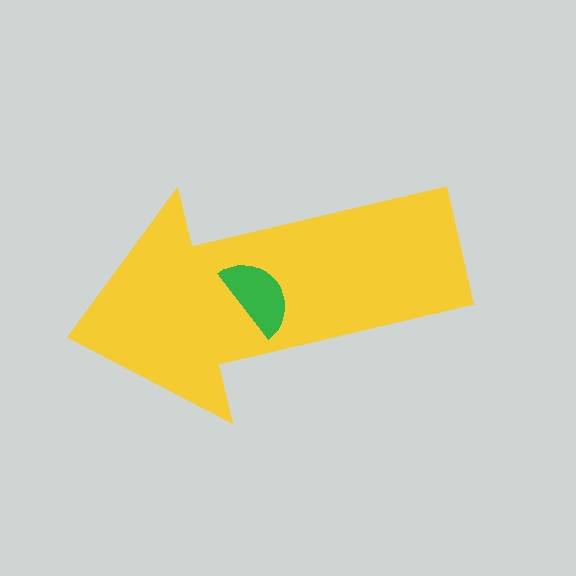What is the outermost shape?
The yellow arrow.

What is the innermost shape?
The green semicircle.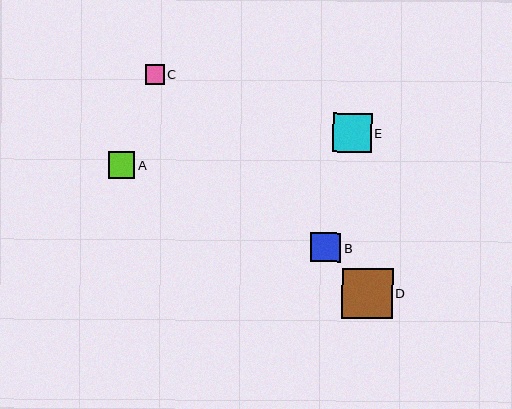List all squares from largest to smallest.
From largest to smallest: D, E, B, A, C.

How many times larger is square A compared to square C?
Square A is approximately 1.4 times the size of square C.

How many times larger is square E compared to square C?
Square E is approximately 2.0 times the size of square C.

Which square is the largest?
Square D is the largest with a size of approximately 51 pixels.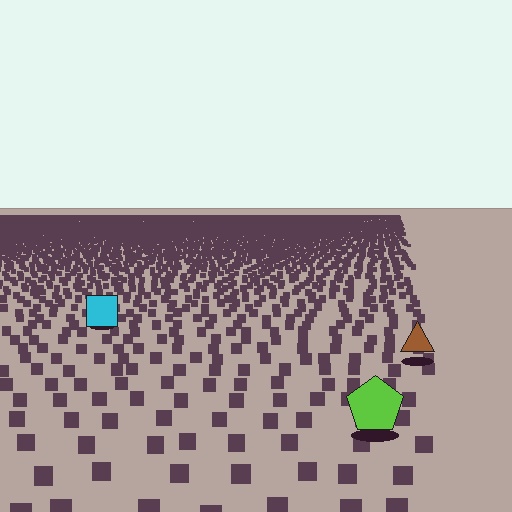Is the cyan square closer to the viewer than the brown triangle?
No. The brown triangle is closer — you can tell from the texture gradient: the ground texture is coarser near it.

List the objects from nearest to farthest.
From nearest to farthest: the lime pentagon, the brown triangle, the cyan square.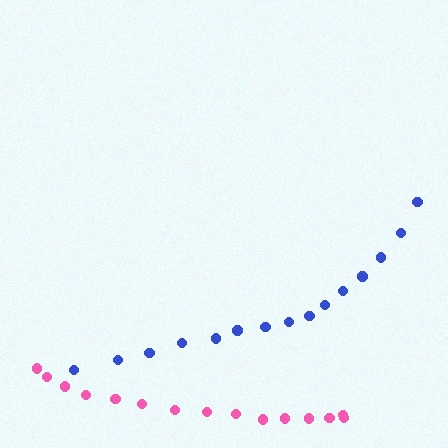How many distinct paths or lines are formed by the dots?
There are 2 distinct paths.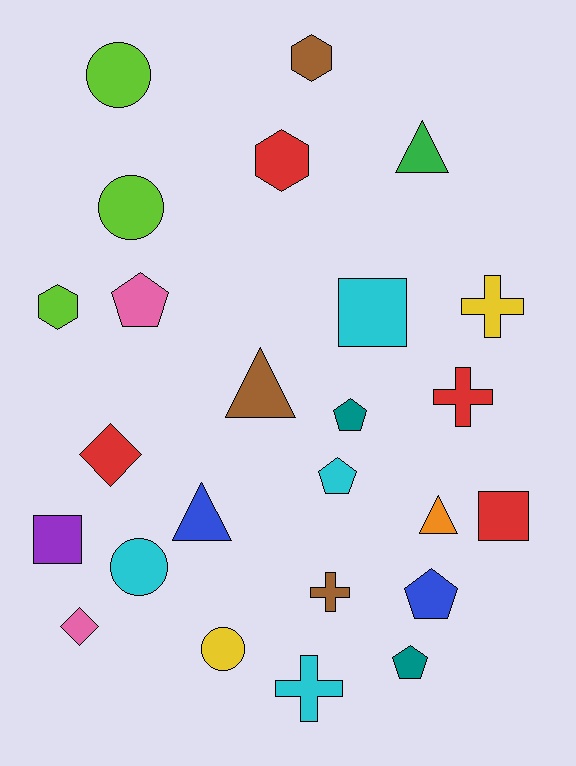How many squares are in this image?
There are 3 squares.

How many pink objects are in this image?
There are 2 pink objects.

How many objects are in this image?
There are 25 objects.